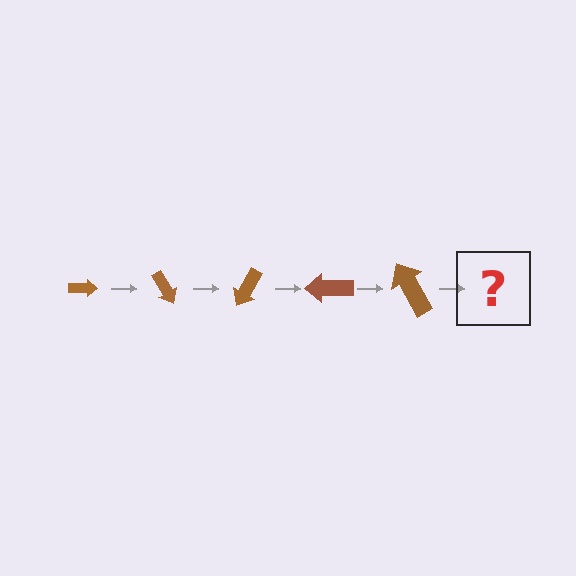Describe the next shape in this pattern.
It should be an arrow, larger than the previous one and rotated 300 degrees from the start.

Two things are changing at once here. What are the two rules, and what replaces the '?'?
The two rules are that the arrow grows larger each step and it rotates 60 degrees each step. The '?' should be an arrow, larger than the previous one and rotated 300 degrees from the start.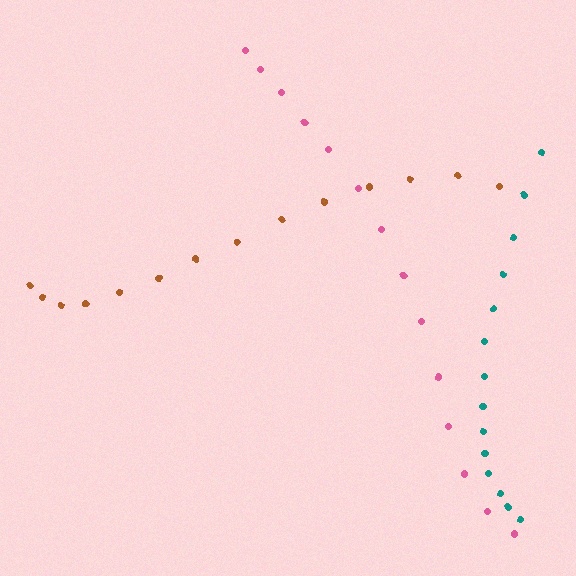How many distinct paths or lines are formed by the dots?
There are 3 distinct paths.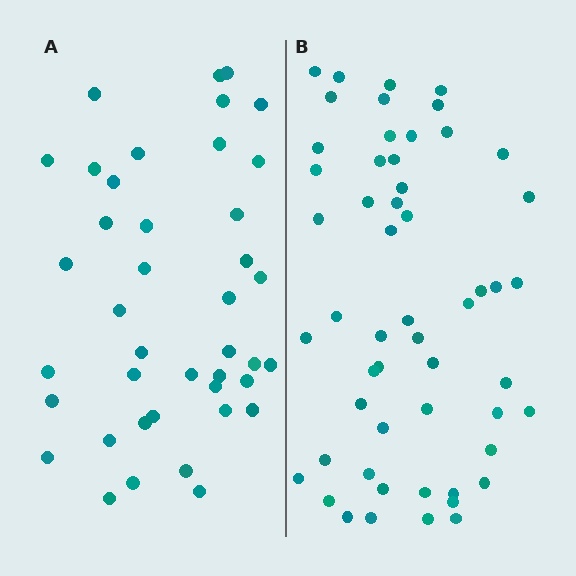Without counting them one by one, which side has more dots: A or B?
Region B (the right region) has more dots.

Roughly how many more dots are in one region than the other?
Region B has approximately 15 more dots than region A.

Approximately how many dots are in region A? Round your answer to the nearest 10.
About 40 dots. (The exact count is 41, which rounds to 40.)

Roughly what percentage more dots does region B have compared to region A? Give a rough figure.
About 30% more.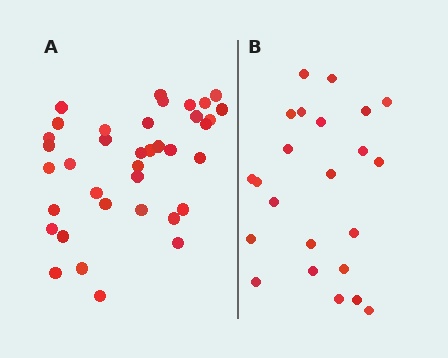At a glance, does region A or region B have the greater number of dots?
Region A (the left region) has more dots.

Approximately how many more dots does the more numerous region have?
Region A has approximately 15 more dots than region B.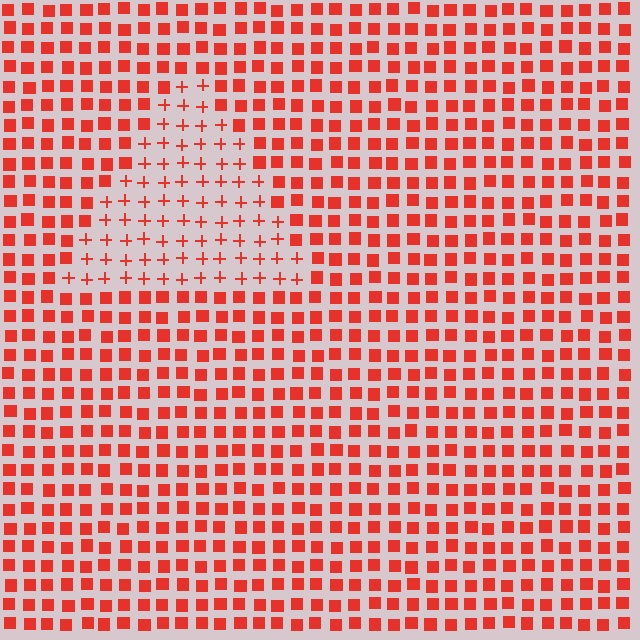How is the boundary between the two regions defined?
The boundary is defined by a change in element shape: plus signs inside vs. squares outside. All elements share the same color and spacing.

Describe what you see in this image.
The image is filled with small red elements arranged in a uniform grid. A triangle-shaped region contains plus signs, while the surrounding area contains squares. The boundary is defined purely by the change in element shape.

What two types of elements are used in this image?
The image uses plus signs inside the triangle region and squares outside it.